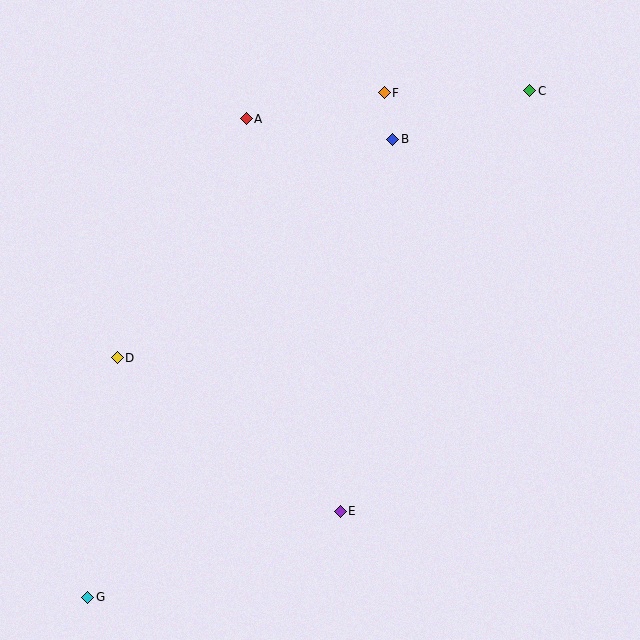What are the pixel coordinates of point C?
Point C is at (530, 91).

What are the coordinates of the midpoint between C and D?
The midpoint between C and D is at (323, 224).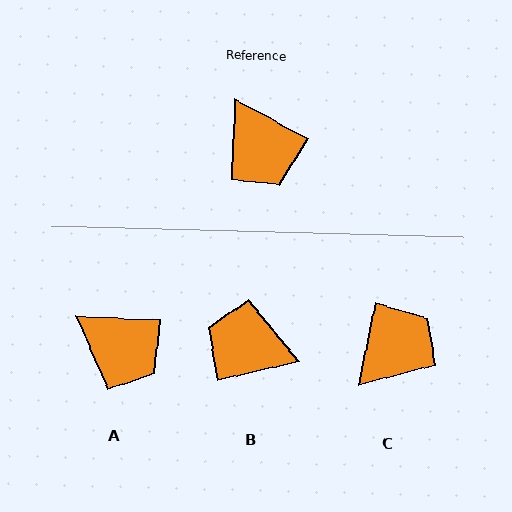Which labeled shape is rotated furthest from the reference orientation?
B, about 139 degrees away.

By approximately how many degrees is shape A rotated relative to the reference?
Approximately 26 degrees counter-clockwise.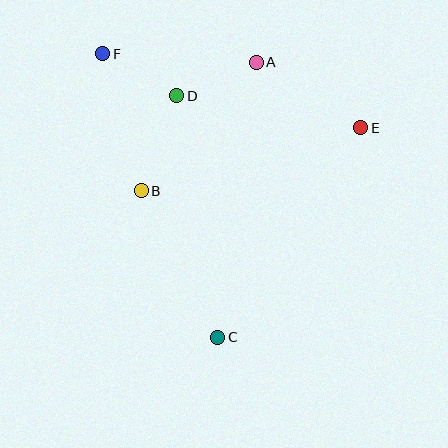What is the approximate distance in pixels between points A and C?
The distance between A and C is approximately 278 pixels.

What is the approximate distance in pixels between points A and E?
The distance between A and E is approximately 123 pixels.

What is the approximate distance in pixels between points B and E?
The distance between B and E is approximately 229 pixels.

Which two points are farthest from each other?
Points C and F are farthest from each other.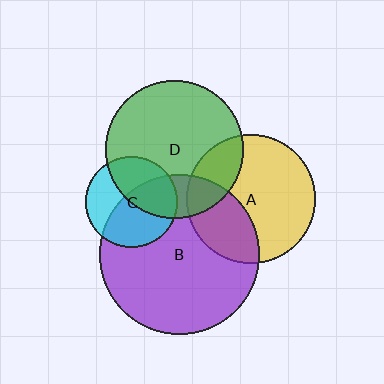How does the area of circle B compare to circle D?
Approximately 1.3 times.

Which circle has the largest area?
Circle B (purple).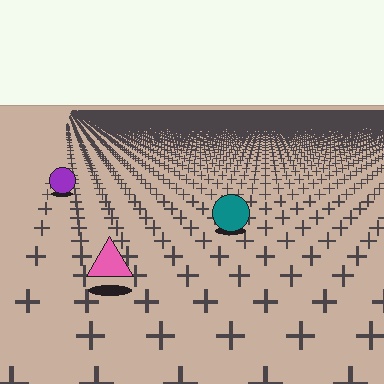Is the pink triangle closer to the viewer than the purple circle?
Yes. The pink triangle is closer — you can tell from the texture gradient: the ground texture is coarser near it.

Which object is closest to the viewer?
The pink triangle is closest. The texture marks near it are larger and more spread out.